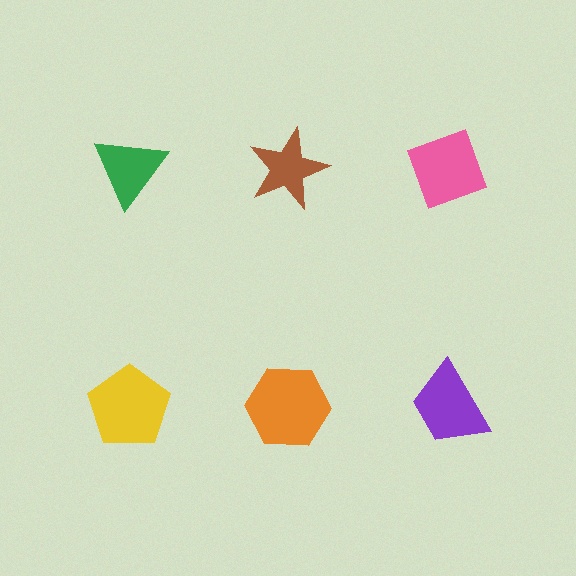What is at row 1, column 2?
A brown star.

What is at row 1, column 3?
A pink diamond.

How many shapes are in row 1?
3 shapes.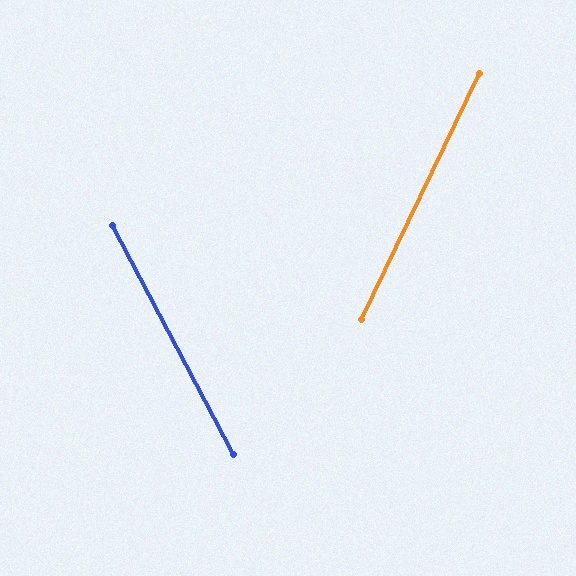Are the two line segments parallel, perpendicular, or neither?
Neither parallel nor perpendicular — they differ by about 53°.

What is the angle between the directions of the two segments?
Approximately 53 degrees.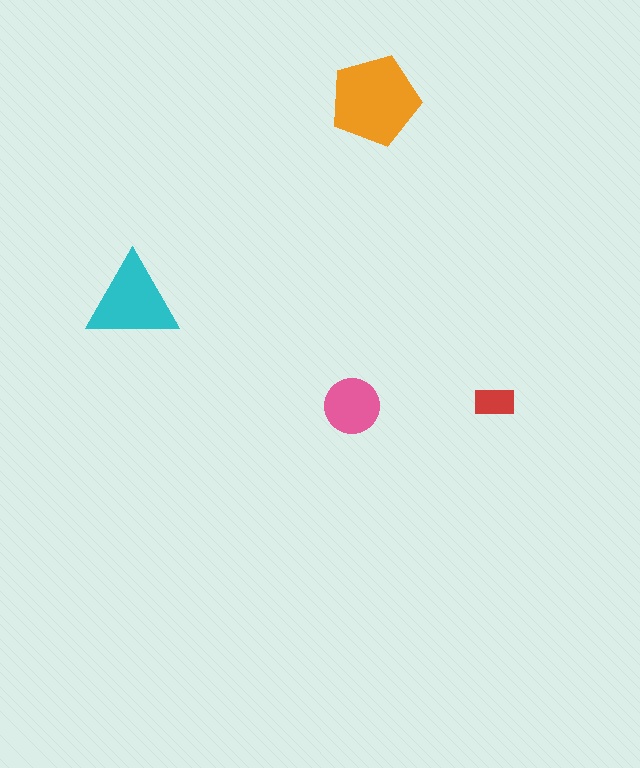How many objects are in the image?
There are 4 objects in the image.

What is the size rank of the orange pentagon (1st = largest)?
1st.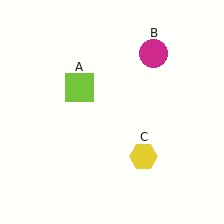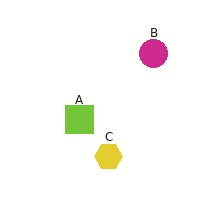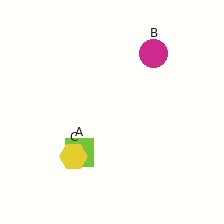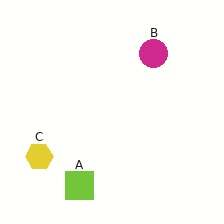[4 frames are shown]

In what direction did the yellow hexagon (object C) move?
The yellow hexagon (object C) moved left.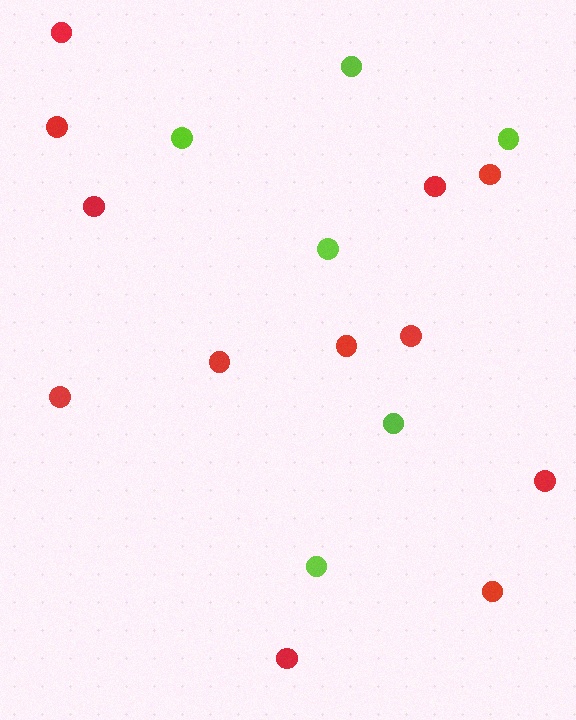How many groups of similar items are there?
There are 2 groups: one group of red circles (12) and one group of lime circles (6).